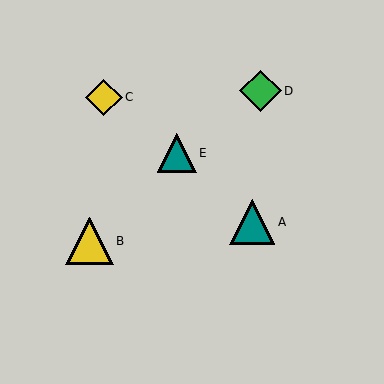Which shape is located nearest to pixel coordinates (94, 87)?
The yellow diamond (labeled C) at (104, 97) is nearest to that location.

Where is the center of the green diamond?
The center of the green diamond is at (261, 91).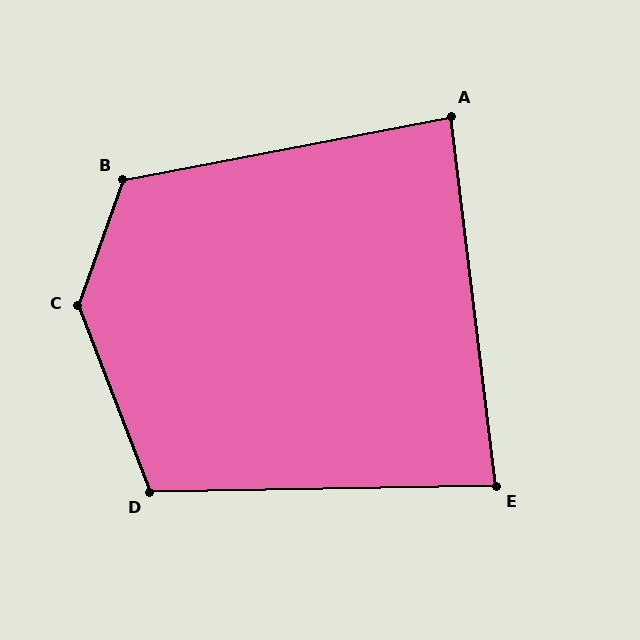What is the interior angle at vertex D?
Approximately 110 degrees (obtuse).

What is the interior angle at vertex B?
Approximately 120 degrees (obtuse).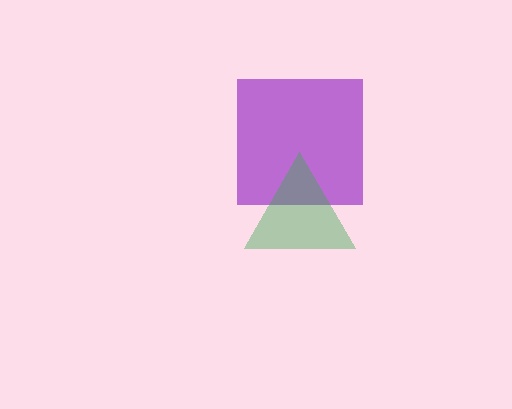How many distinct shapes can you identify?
There are 2 distinct shapes: a purple square, a green triangle.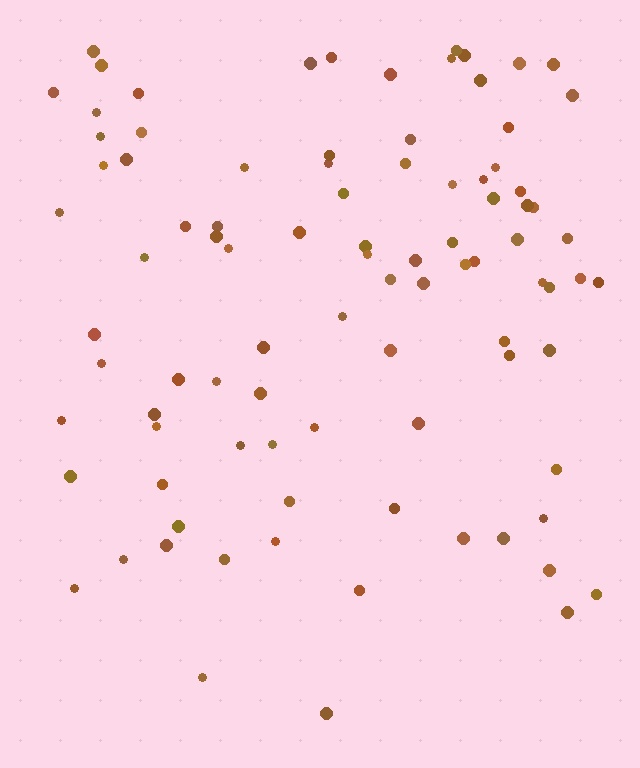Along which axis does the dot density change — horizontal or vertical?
Vertical.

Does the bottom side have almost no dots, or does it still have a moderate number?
Still a moderate number, just noticeably fewer than the top.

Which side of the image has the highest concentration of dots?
The top.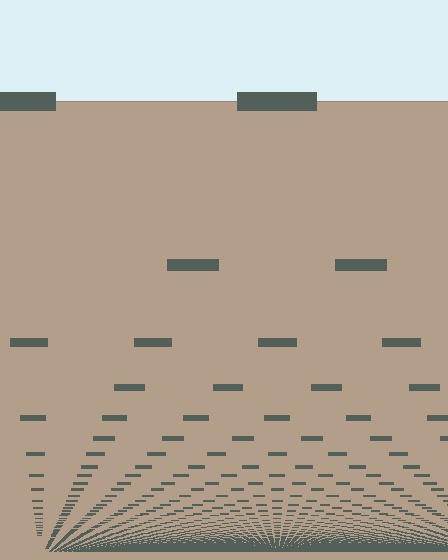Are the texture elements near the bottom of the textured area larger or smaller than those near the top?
Smaller. The gradient is inverted — elements near the bottom are smaller and denser.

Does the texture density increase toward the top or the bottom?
Density increases toward the bottom.